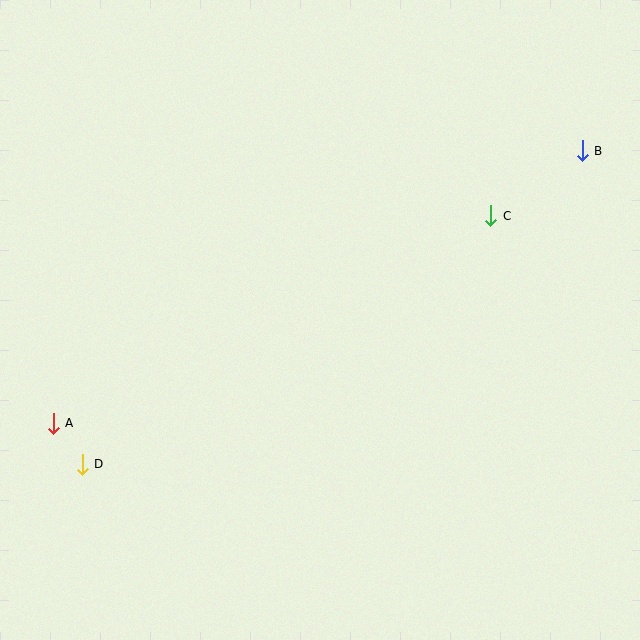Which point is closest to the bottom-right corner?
Point C is closest to the bottom-right corner.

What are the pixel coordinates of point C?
Point C is at (491, 216).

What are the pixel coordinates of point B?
Point B is at (582, 151).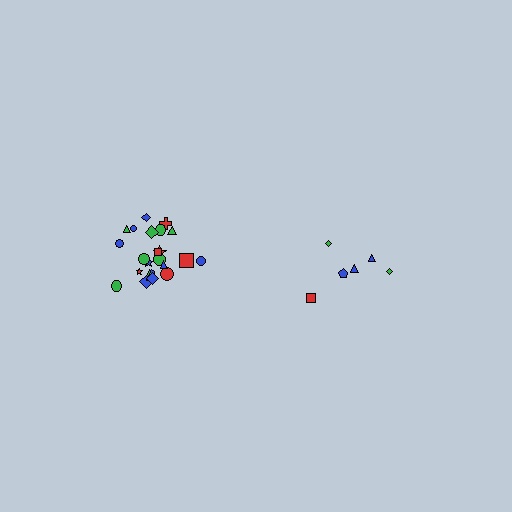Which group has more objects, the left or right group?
The left group.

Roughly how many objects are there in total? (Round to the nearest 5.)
Roughly 30 objects in total.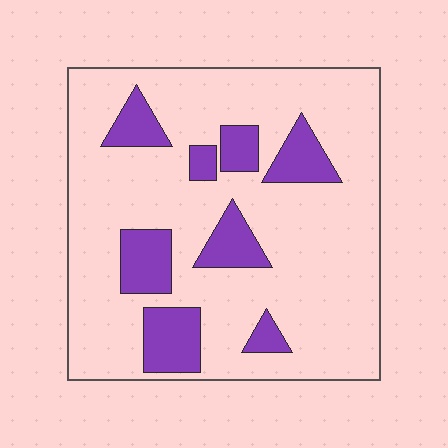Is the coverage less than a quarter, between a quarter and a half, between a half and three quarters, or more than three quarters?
Less than a quarter.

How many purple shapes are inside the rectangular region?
8.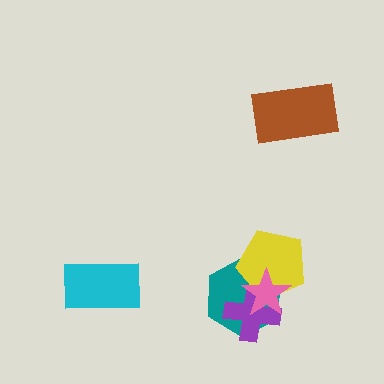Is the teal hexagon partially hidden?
Yes, it is partially covered by another shape.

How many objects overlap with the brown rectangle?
0 objects overlap with the brown rectangle.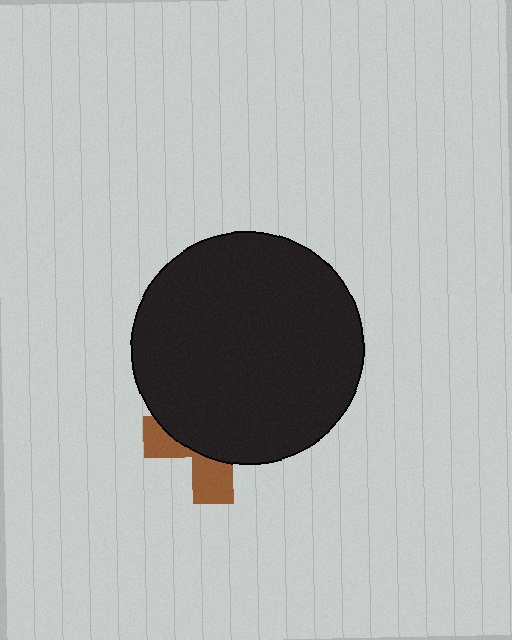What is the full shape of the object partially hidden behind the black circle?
The partially hidden object is a brown cross.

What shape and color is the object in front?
The object in front is a black circle.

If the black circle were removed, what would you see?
You would see the complete brown cross.